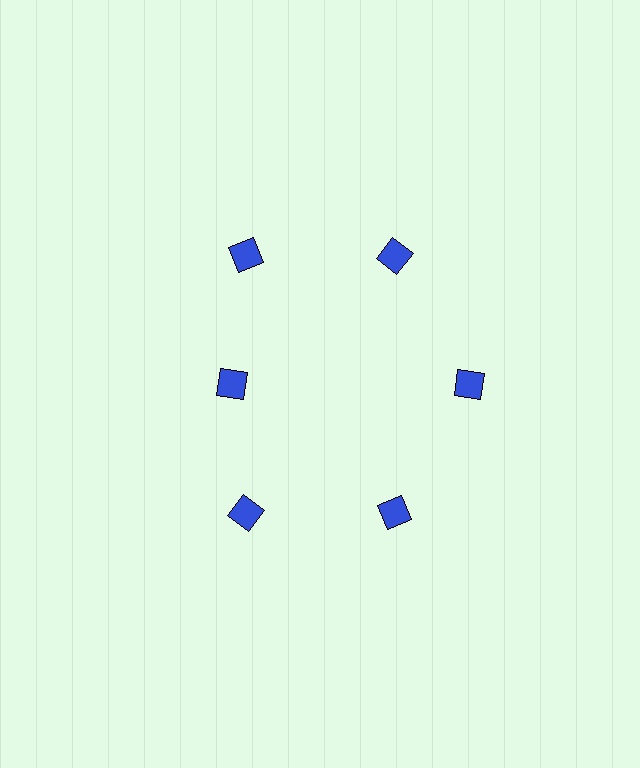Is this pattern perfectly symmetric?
No. The 6 blue diamonds are arranged in a ring, but one element near the 9 o'clock position is pulled inward toward the center, breaking the 6-fold rotational symmetry.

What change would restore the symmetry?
The symmetry would be restored by moving it outward, back onto the ring so that all 6 diamonds sit at equal angles and equal distance from the center.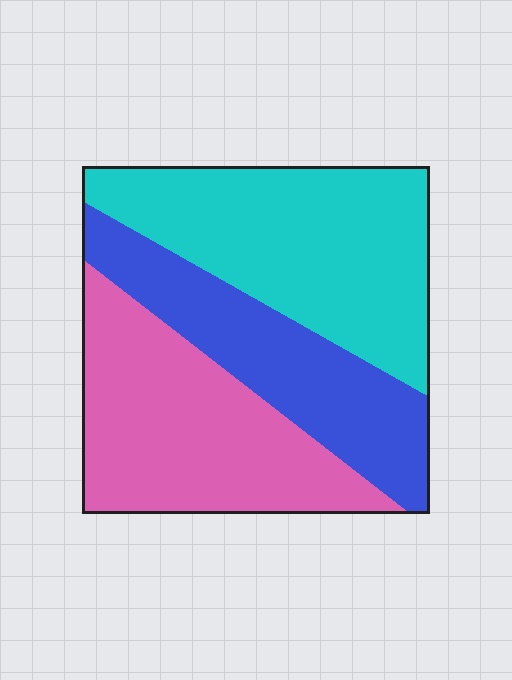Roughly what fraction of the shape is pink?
Pink covers about 35% of the shape.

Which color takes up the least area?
Blue, at roughly 25%.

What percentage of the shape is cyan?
Cyan covers around 40% of the shape.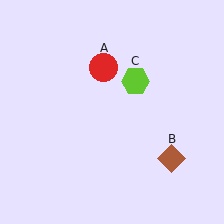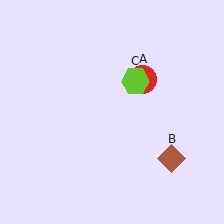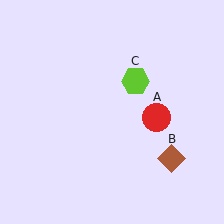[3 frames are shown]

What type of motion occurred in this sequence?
The red circle (object A) rotated clockwise around the center of the scene.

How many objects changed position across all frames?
1 object changed position: red circle (object A).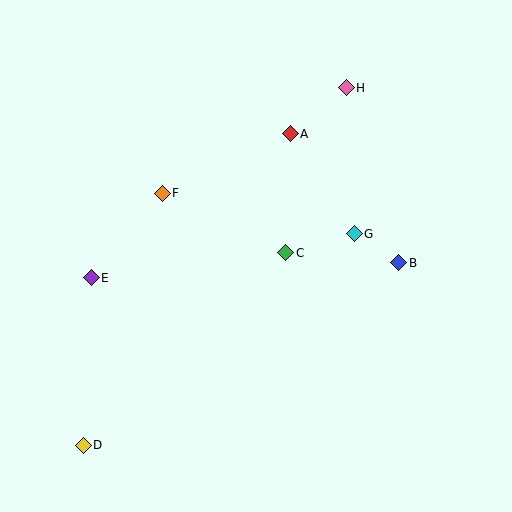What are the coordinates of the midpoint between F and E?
The midpoint between F and E is at (127, 235).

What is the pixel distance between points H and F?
The distance between H and F is 212 pixels.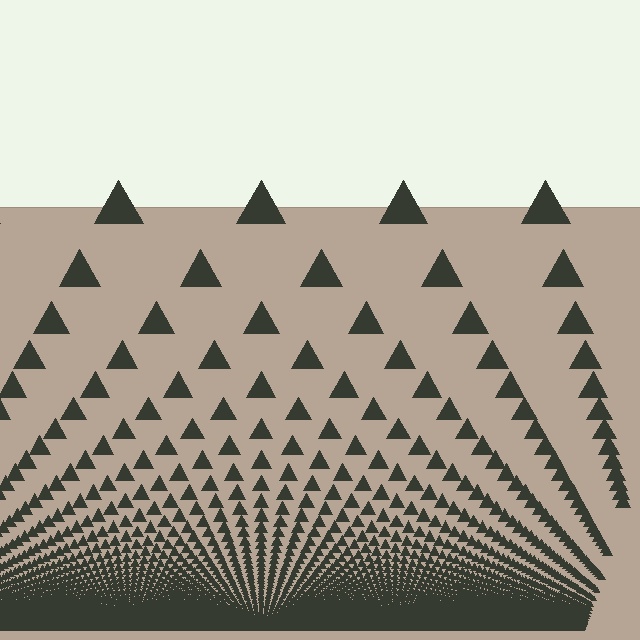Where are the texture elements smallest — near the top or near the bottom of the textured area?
Near the bottom.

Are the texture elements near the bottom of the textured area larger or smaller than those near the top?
Smaller. The gradient is inverted — elements near the bottom are smaller and denser.